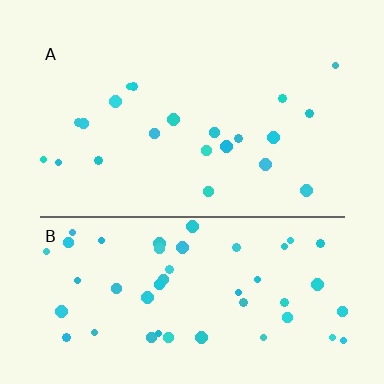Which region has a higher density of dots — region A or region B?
B (the bottom).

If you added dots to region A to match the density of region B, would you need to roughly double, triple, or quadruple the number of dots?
Approximately double.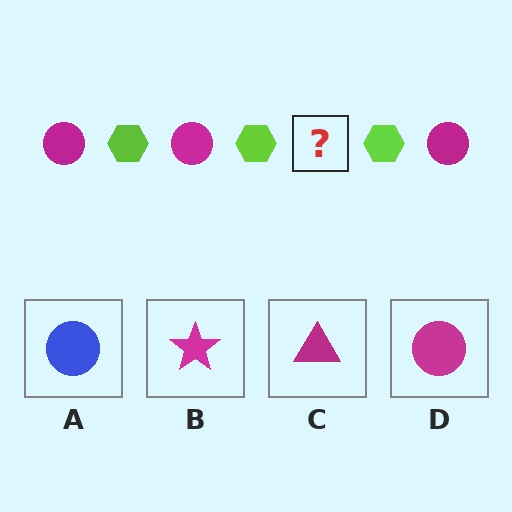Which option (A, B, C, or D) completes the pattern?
D.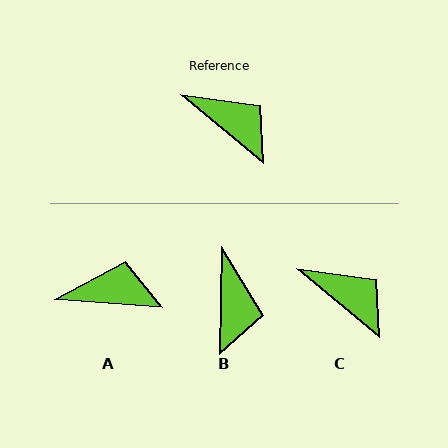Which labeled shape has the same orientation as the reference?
C.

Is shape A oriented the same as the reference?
No, it is off by about 35 degrees.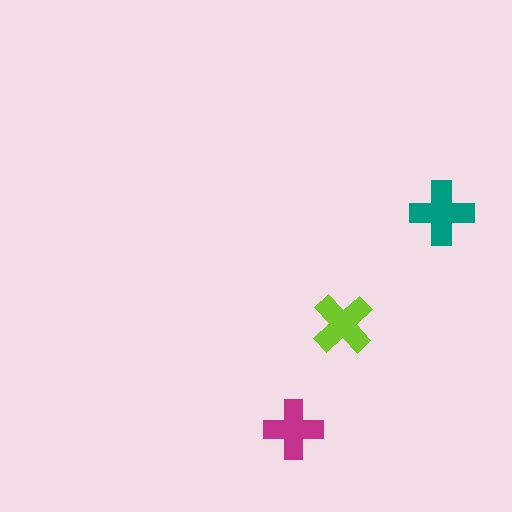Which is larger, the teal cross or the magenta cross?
The teal one.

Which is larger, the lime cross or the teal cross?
The teal one.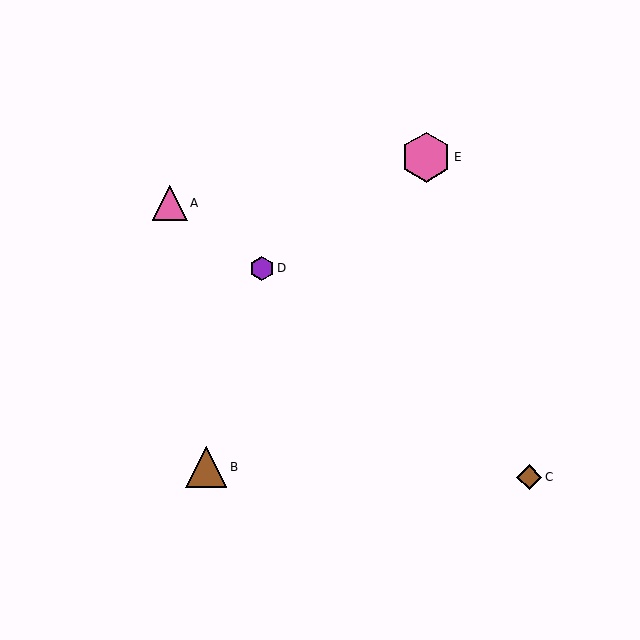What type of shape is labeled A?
Shape A is a pink triangle.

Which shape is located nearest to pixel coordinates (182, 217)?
The pink triangle (labeled A) at (170, 203) is nearest to that location.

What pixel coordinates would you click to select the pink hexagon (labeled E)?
Click at (426, 157) to select the pink hexagon E.